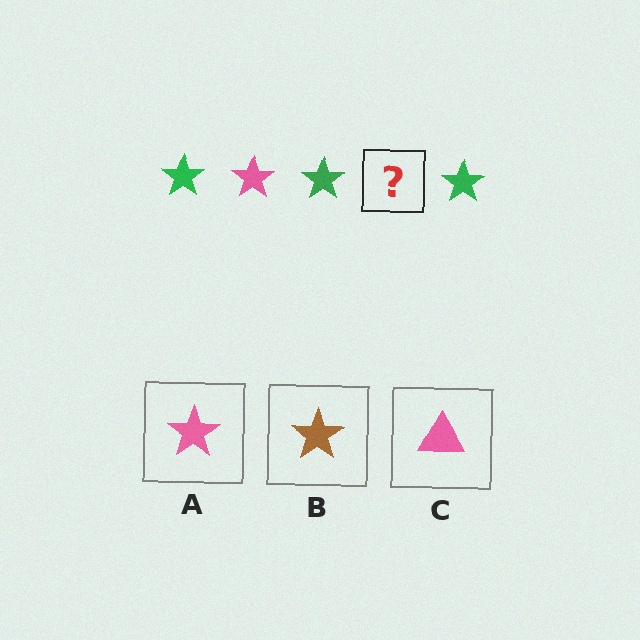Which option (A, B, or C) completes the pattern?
A.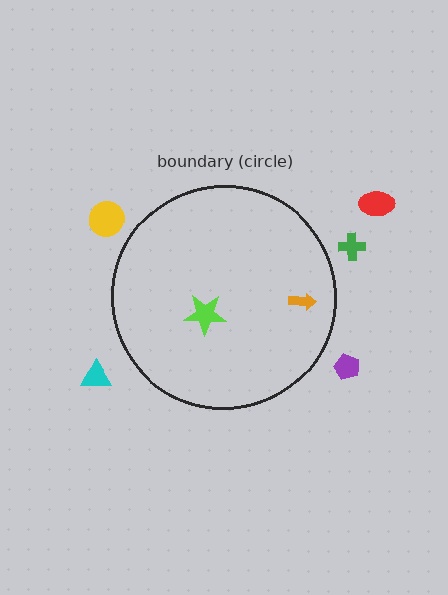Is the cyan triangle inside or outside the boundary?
Outside.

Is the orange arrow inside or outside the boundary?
Inside.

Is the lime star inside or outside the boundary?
Inside.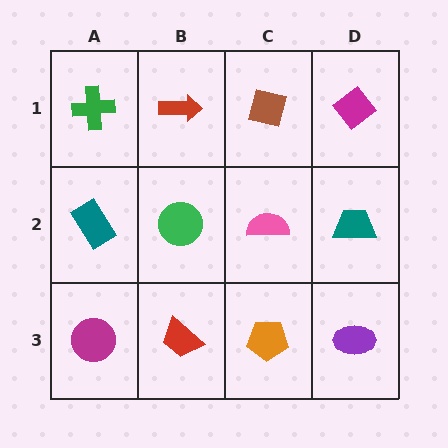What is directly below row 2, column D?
A purple ellipse.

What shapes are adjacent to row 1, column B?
A green circle (row 2, column B), a green cross (row 1, column A), a brown square (row 1, column C).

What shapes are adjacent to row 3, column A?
A teal rectangle (row 2, column A), a red trapezoid (row 3, column B).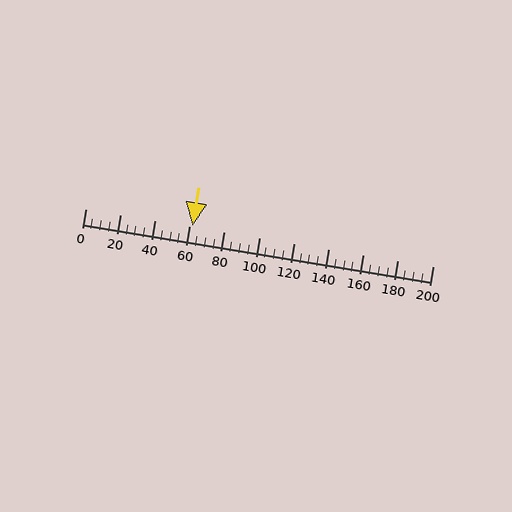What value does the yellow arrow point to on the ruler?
The yellow arrow points to approximately 62.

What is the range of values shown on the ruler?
The ruler shows values from 0 to 200.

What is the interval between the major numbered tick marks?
The major tick marks are spaced 20 units apart.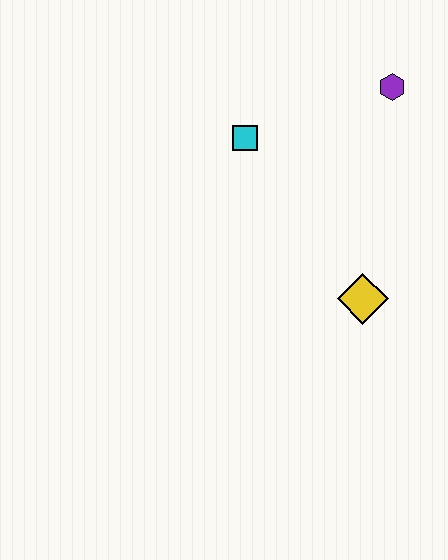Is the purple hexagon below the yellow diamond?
No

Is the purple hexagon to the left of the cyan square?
No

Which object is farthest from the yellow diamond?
The purple hexagon is farthest from the yellow diamond.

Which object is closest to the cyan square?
The purple hexagon is closest to the cyan square.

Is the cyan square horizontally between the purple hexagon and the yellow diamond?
No